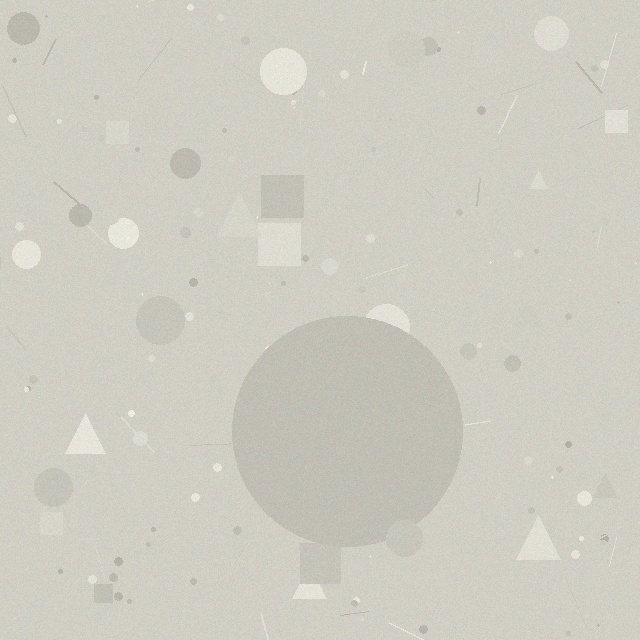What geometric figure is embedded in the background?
A circle is embedded in the background.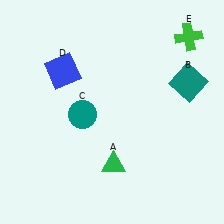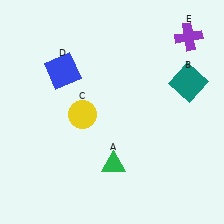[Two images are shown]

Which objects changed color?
C changed from teal to yellow. E changed from green to purple.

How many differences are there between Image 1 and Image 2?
There are 2 differences between the two images.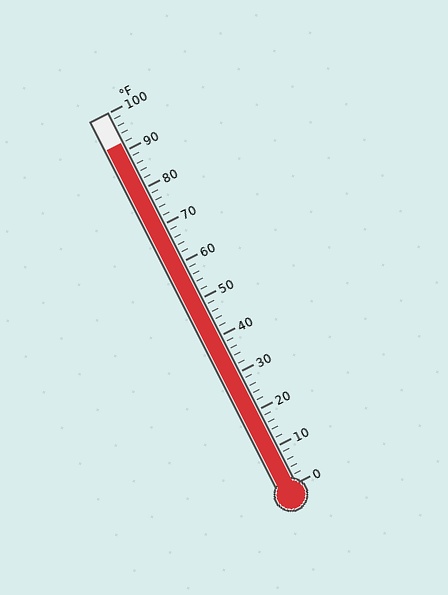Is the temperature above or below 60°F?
The temperature is above 60°F.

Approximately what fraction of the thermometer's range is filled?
The thermometer is filled to approximately 90% of its range.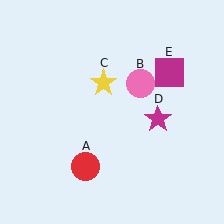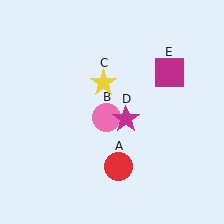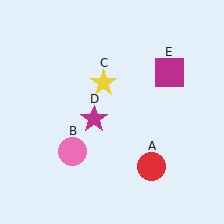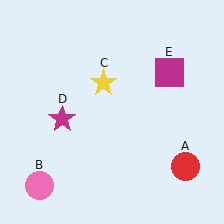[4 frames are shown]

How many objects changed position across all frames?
3 objects changed position: red circle (object A), pink circle (object B), magenta star (object D).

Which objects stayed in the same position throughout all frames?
Yellow star (object C) and magenta square (object E) remained stationary.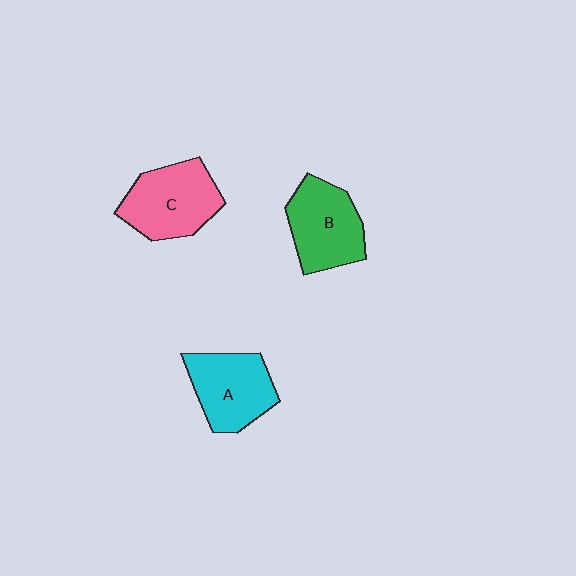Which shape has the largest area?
Shape C (pink).